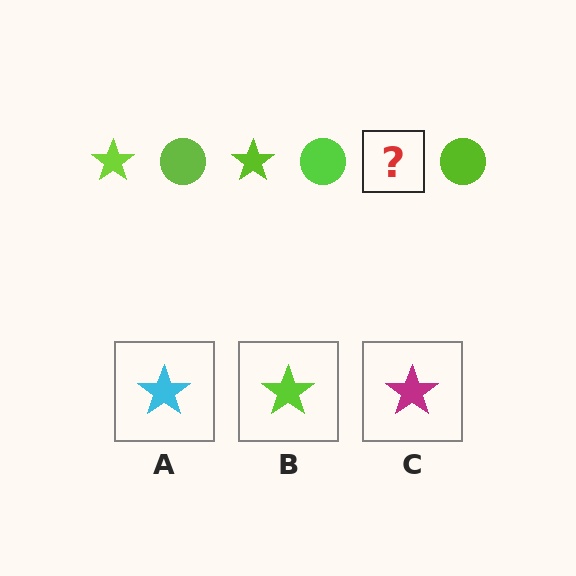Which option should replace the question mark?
Option B.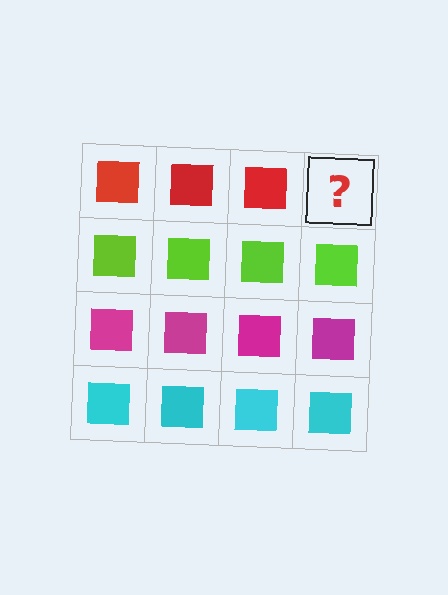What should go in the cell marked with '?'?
The missing cell should contain a red square.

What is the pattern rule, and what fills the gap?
The rule is that each row has a consistent color. The gap should be filled with a red square.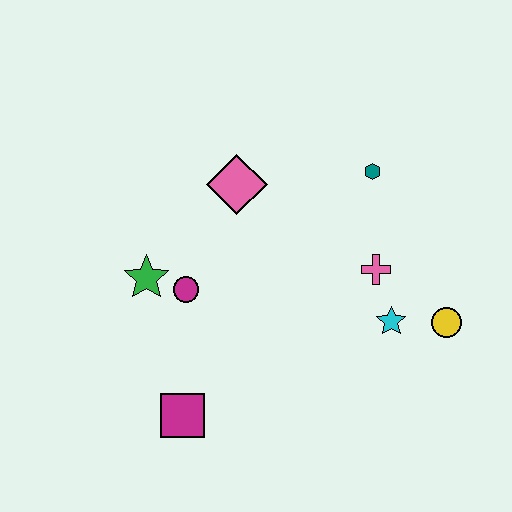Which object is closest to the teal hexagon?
The pink cross is closest to the teal hexagon.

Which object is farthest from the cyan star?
The green star is farthest from the cyan star.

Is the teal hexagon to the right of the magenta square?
Yes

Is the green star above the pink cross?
No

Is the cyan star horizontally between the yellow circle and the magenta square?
Yes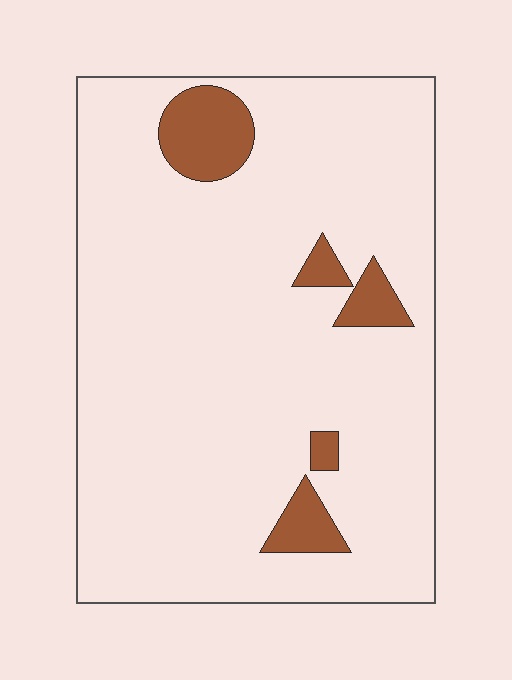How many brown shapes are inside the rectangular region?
5.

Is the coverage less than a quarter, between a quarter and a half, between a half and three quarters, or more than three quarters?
Less than a quarter.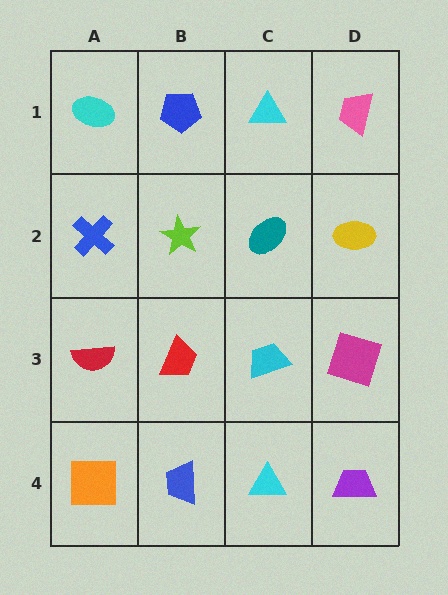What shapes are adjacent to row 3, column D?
A yellow ellipse (row 2, column D), a purple trapezoid (row 4, column D), a cyan trapezoid (row 3, column C).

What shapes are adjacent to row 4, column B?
A red trapezoid (row 3, column B), an orange square (row 4, column A), a cyan triangle (row 4, column C).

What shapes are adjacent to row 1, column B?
A lime star (row 2, column B), a cyan ellipse (row 1, column A), a cyan triangle (row 1, column C).